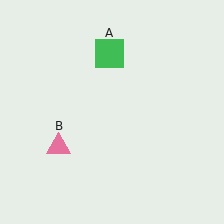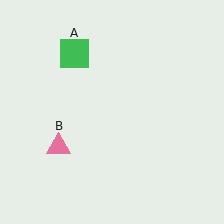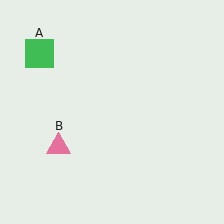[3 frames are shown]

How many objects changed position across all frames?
1 object changed position: green square (object A).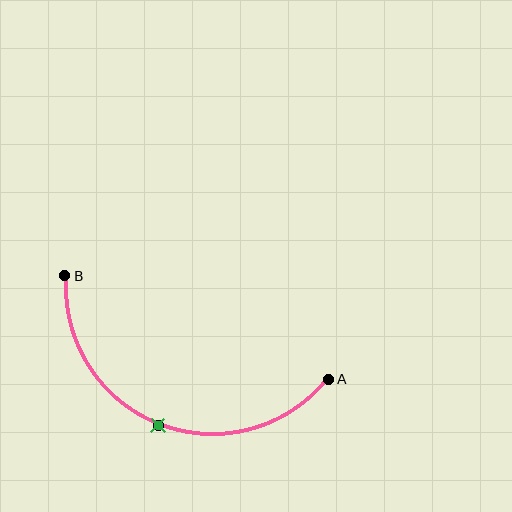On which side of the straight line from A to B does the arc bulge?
The arc bulges below the straight line connecting A and B.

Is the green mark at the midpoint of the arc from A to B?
Yes. The green mark lies on the arc at equal arc-length from both A and B — it is the arc midpoint.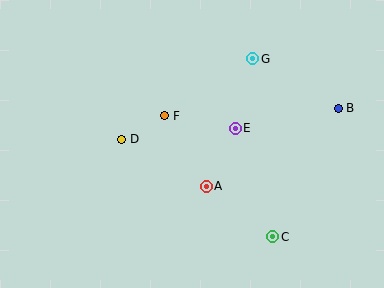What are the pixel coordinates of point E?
Point E is at (235, 128).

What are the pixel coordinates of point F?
Point F is at (165, 116).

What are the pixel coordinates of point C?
Point C is at (273, 237).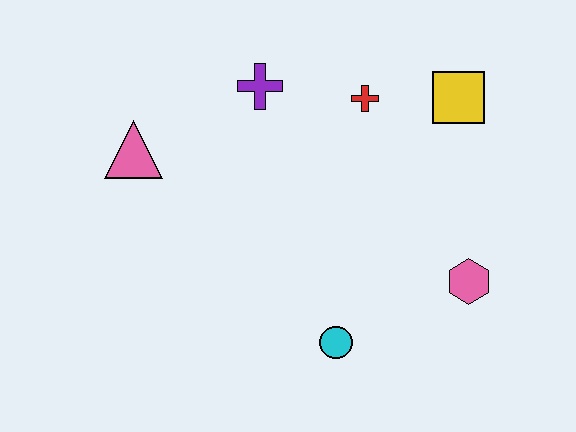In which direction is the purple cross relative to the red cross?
The purple cross is to the left of the red cross.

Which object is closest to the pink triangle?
The purple cross is closest to the pink triangle.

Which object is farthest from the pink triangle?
The pink hexagon is farthest from the pink triangle.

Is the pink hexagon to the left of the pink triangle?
No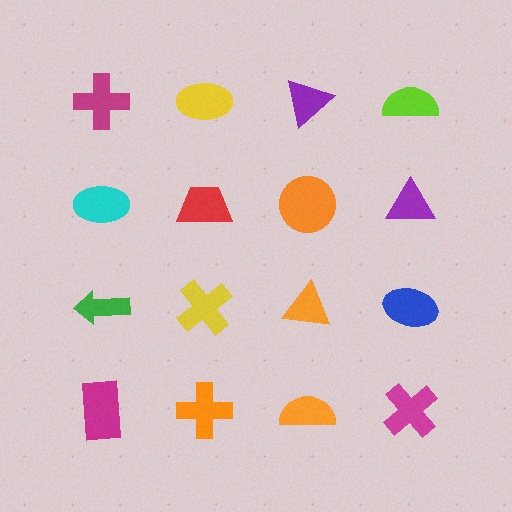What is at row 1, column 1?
A magenta cross.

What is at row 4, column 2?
An orange cross.